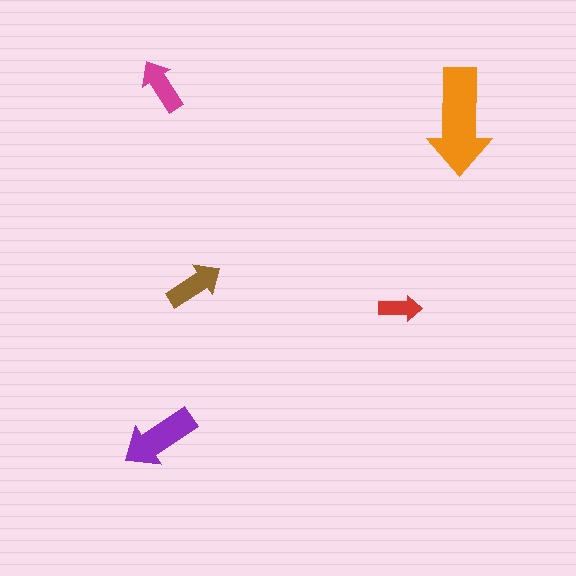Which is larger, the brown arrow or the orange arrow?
The orange one.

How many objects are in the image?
There are 5 objects in the image.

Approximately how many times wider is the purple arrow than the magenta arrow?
About 1.5 times wider.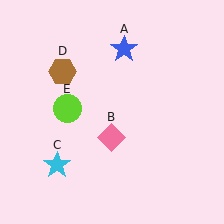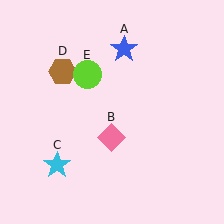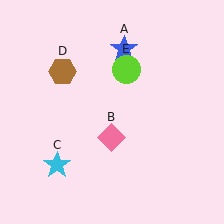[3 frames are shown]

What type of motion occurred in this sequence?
The lime circle (object E) rotated clockwise around the center of the scene.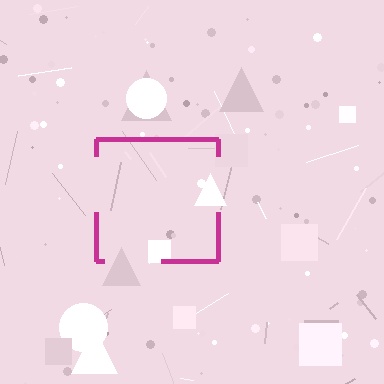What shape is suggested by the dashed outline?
The dashed outline suggests a square.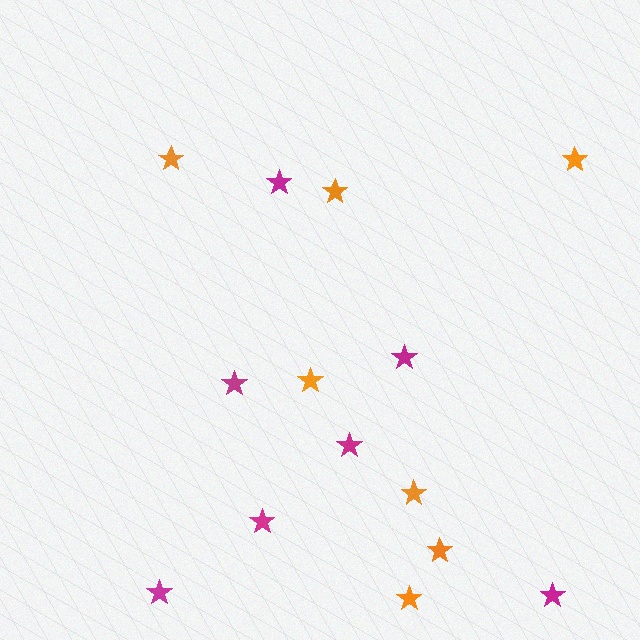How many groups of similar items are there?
There are 2 groups: one group of orange stars (7) and one group of magenta stars (7).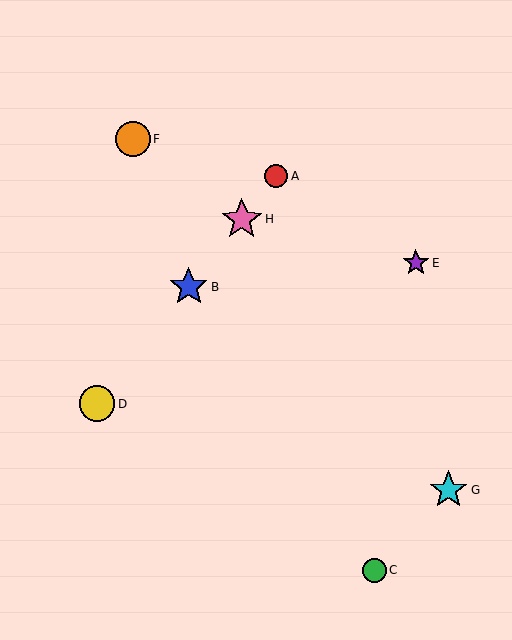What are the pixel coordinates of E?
Object E is at (416, 263).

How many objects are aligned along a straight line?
4 objects (A, B, D, H) are aligned along a straight line.